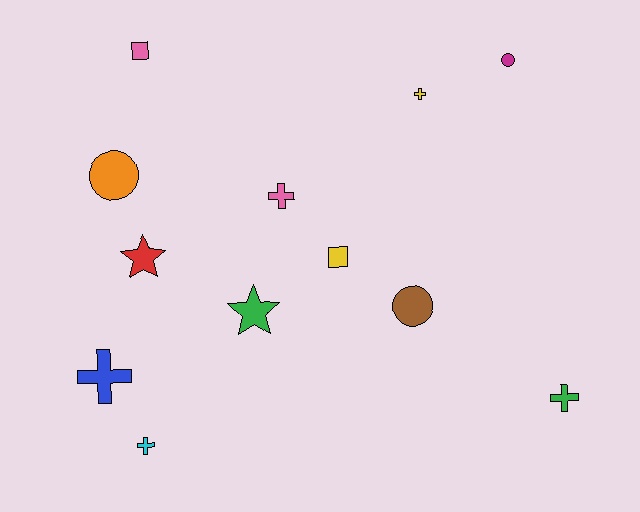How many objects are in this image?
There are 12 objects.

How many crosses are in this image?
There are 5 crosses.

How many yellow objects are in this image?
There are 2 yellow objects.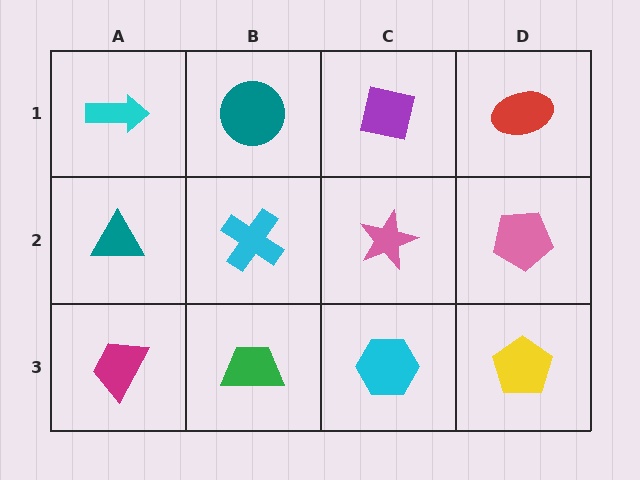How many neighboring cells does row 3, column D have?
2.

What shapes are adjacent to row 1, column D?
A pink pentagon (row 2, column D), a purple square (row 1, column C).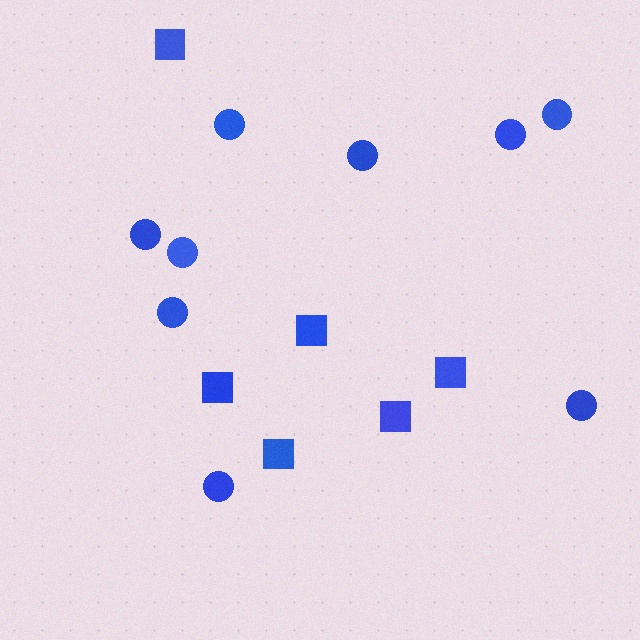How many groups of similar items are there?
There are 2 groups: one group of squares (6) and one group of circles (9).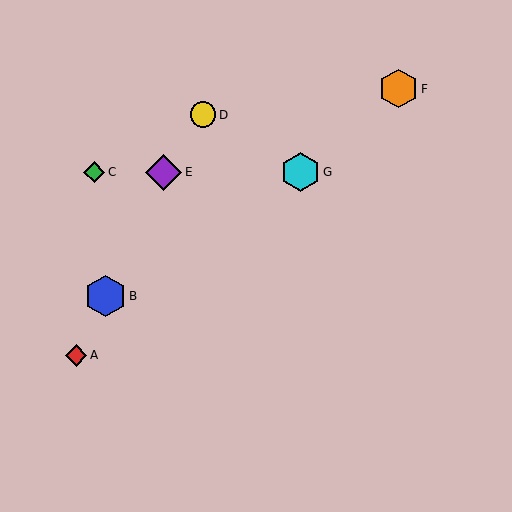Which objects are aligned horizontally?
Objects C, E, G are aligned horizontally.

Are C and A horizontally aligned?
No, C is at y≈172 and A is at y≈355.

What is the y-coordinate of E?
Object E is at y≈172.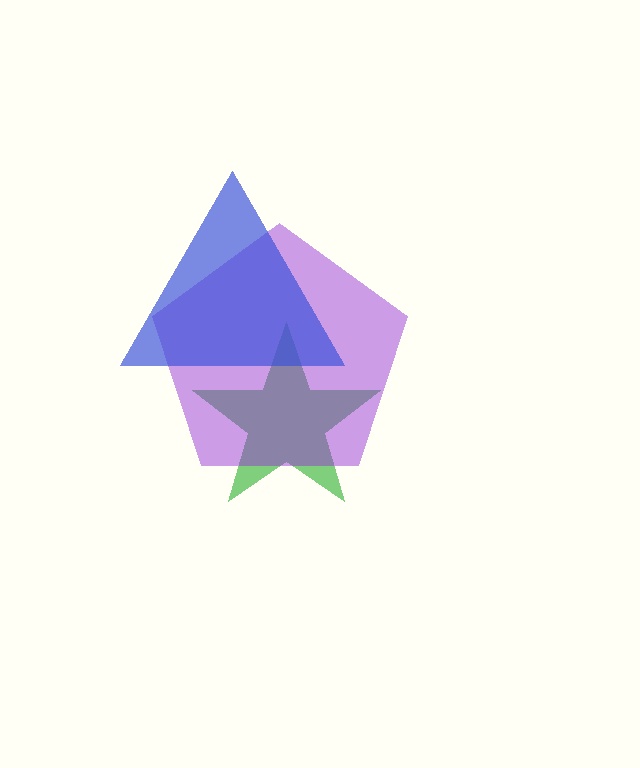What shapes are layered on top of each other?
The layered shapes are: a green star, a purple pentagon, a blue triangle.